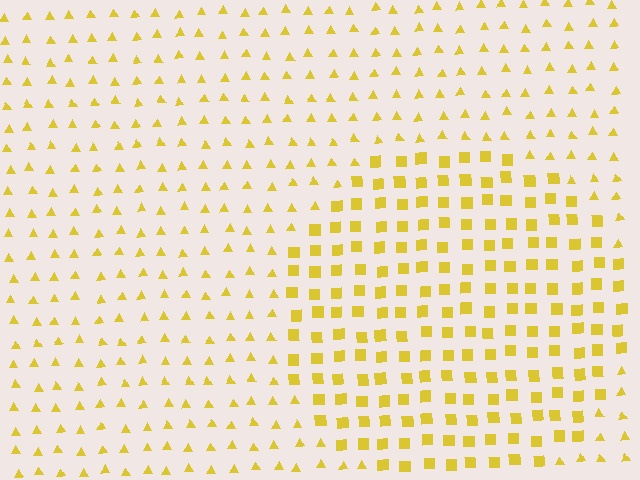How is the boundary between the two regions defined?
The boundary is defined by a change in element shape: squares inside vs. triangles outside. All elements share the same color and spacing.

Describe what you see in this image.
The image is filled with small yellow elements arranged in a uniform grid. A circle-shaped region contains squares, while the surrounding area contains triangles. The boundary is defined purely by the change in element shape.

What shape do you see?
I see a circle.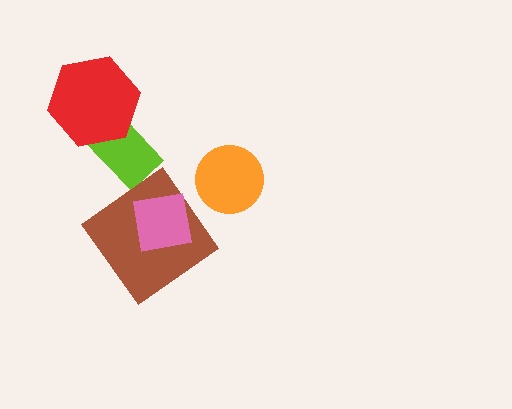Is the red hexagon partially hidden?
No, no other shape covers it.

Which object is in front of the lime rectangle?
The red hexagon is in front of the lime rectangle.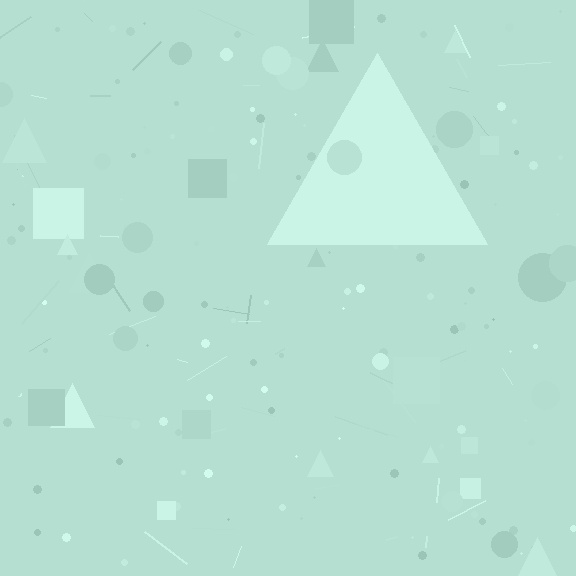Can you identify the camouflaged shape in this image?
The camouflaged shape is a triangle.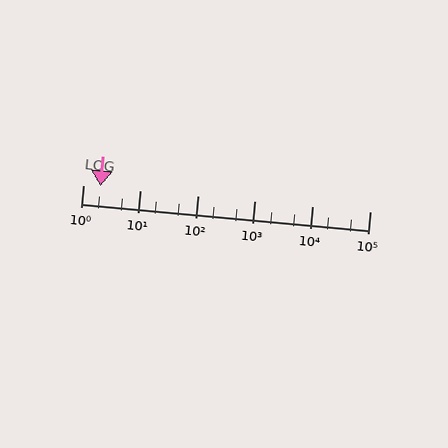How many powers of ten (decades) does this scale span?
The scale spans 5 decades, from 1 to 100000.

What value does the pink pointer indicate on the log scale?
The pointer indicates approximately 2.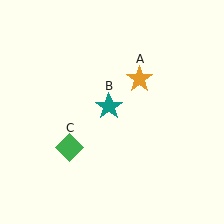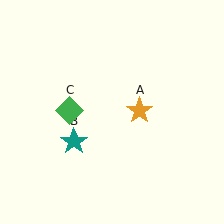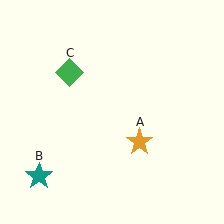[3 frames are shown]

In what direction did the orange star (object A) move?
The orange star (object A) moved down.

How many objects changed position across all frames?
3 objects changed position: orange star (object A), teal star (object B), green diamond (object C).